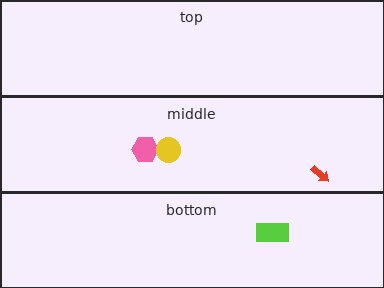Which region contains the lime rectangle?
The bottom region.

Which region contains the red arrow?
The middle region.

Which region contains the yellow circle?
The middle region.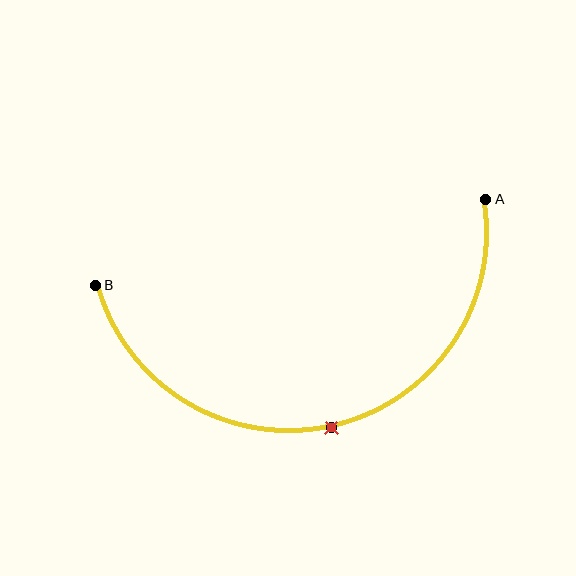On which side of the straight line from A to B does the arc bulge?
The arc bulges below the straight line connecting A and B.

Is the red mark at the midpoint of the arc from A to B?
Yes. The red mark lies on the arc at equal arc-length from both A and B — it is the arc midpoint.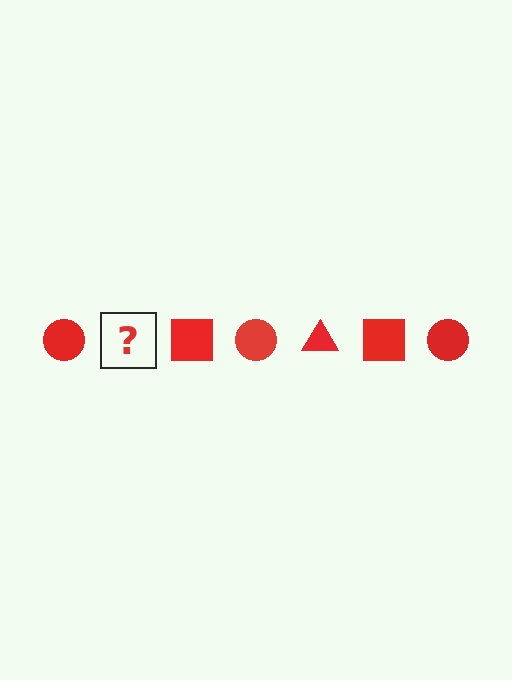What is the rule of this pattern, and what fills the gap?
The rule is that the pattern cycles through circle, triangle, square shapes in red. The gap should be filled with a red triangle.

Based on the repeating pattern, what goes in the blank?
The blank should be a red triangle.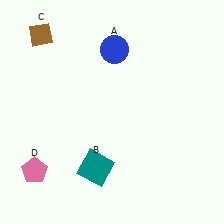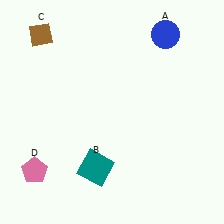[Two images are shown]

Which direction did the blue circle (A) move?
The blue circle (A) moved right.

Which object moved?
The blue circle (A) moved right.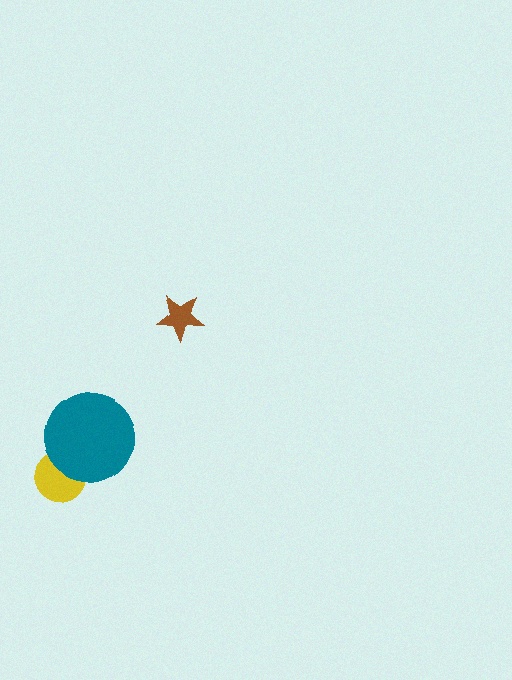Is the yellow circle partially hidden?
Yes, it is partially covered by another shape.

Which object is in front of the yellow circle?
The teal circle is in front of the yellow circle.